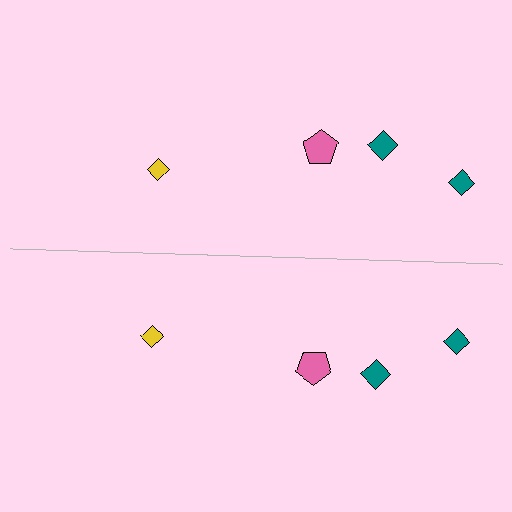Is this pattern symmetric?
Yes, this pattern has bilateral (reflection) symmetry.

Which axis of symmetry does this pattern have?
The pattern has a horizontal axis of symmetry running through the center of the image.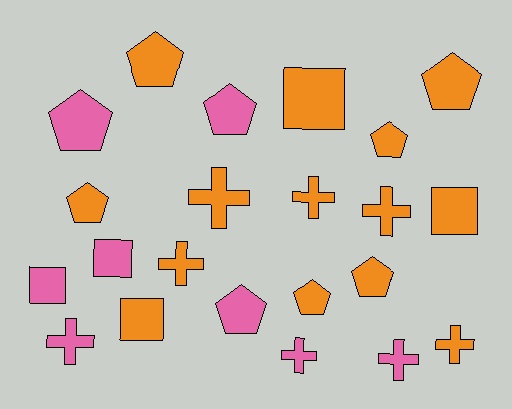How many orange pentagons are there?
There are 6 orange pentagons.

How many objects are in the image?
There are 22 objects.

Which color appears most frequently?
Orange, with 14 objects.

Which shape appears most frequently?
Pentagon, with 9 objects.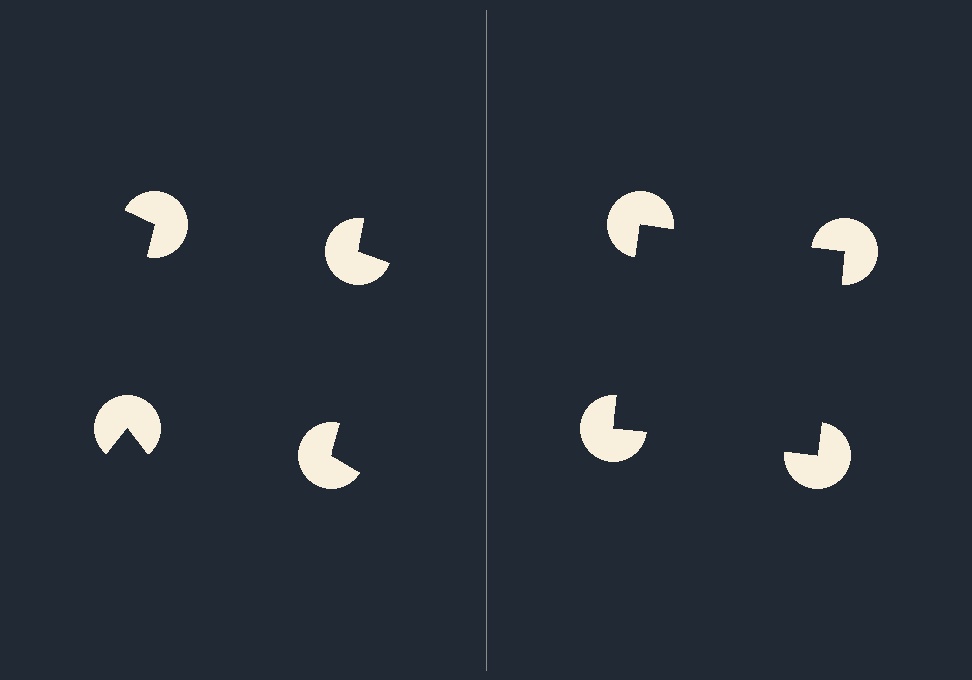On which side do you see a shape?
An illusory square appears on the right side. On the left side the wedge cuts are rotated, so no coherent shape forms.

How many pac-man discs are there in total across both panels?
8 — 4 on each side.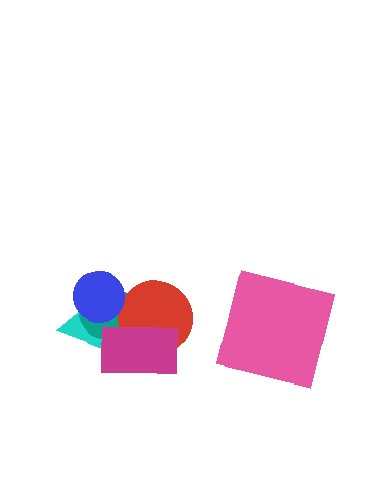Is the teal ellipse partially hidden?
Yes, it is partially covered by another shape.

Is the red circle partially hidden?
Yes, it is partially covered by another shape.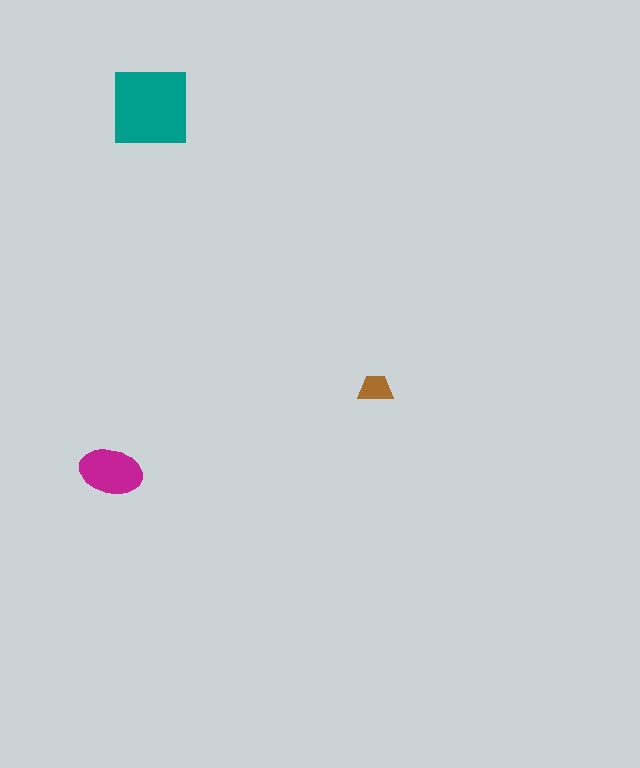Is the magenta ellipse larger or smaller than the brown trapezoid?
Larger.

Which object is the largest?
The teal square.